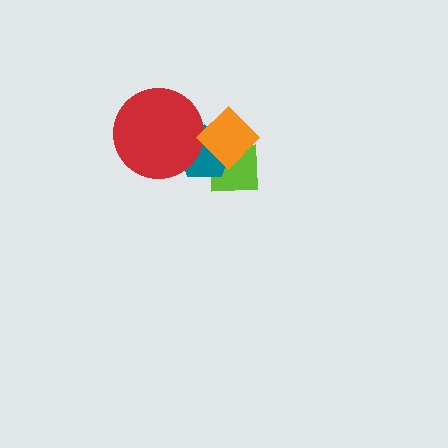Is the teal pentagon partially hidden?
Yes, it is partially covered by another shape.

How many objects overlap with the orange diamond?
2 objects overlap with the orange diamond.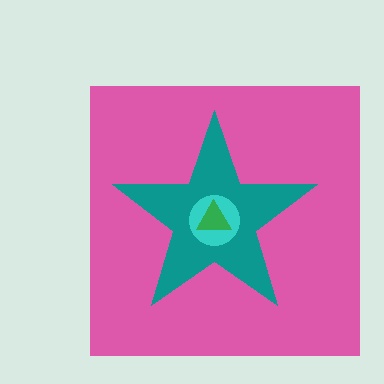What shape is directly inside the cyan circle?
The green triangle.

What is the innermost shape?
The green triangle.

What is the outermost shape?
The pink square.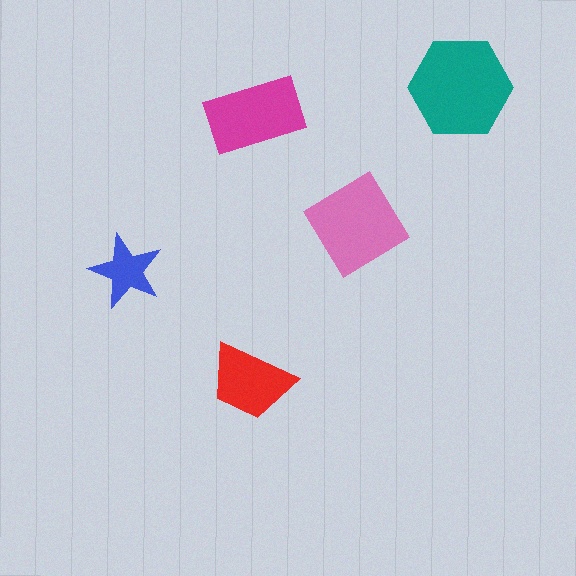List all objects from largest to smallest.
The teal hexagon, the pink diamond, the magenta rectangle, the red trapezoid, the blue star.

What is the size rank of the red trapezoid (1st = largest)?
4th.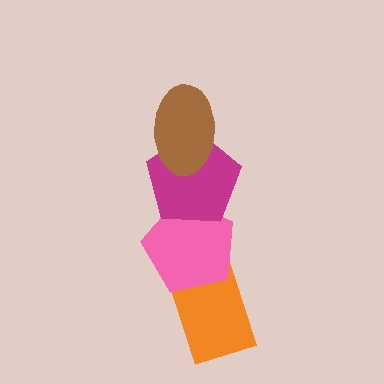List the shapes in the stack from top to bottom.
From top to bottom: the brown ellipse, the magenta pentagon, the pink pentagon, the orange rectangle.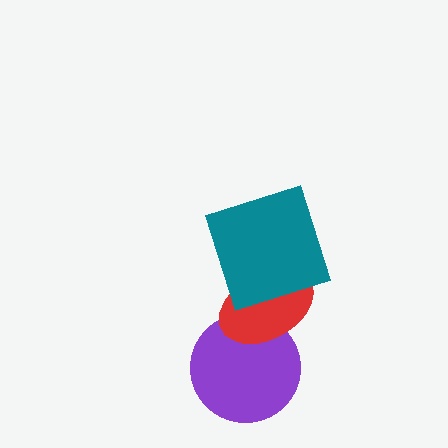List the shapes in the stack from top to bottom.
From top to bottom: the teal square, the red ellipse, the purple circle.